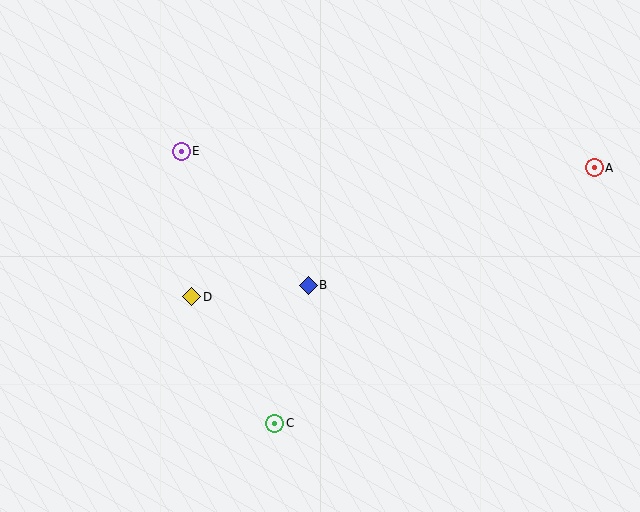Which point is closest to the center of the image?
Point B at (308, 285) is closest to the center.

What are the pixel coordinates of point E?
Point E is at (181, 151).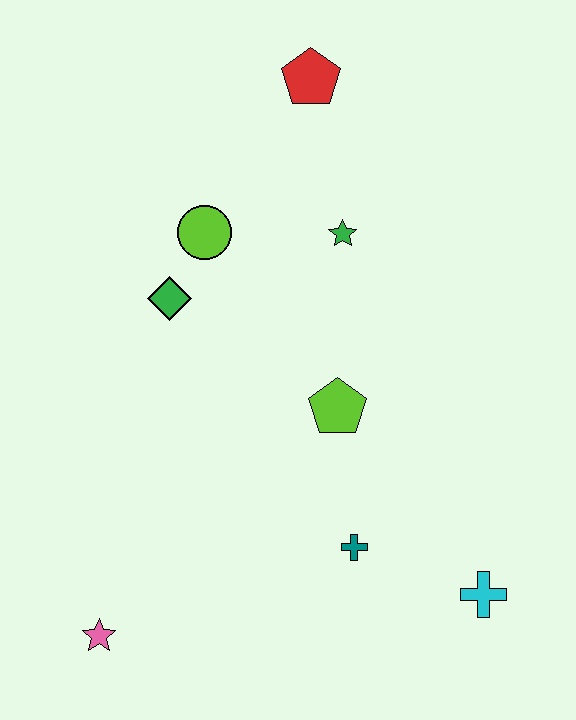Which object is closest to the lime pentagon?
The teal cross is closest to the lime pentagon.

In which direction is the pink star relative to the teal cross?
The pink star is to the left of the teal cross.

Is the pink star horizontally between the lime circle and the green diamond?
No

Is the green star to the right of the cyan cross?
No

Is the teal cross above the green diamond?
No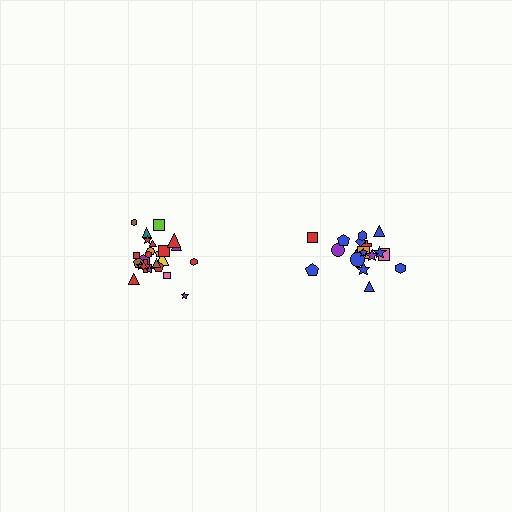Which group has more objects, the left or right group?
The left group.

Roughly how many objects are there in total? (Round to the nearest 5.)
Roughly 45 objects in total.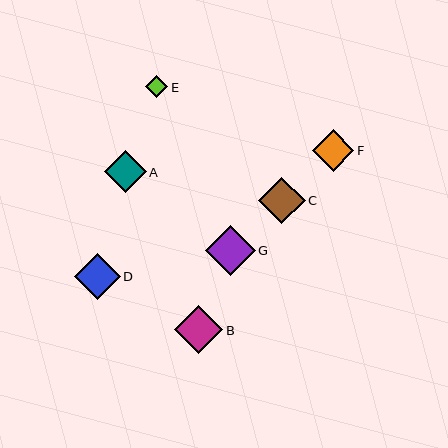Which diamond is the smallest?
Diamond E is the smallest with a size of approximately 22 pixels.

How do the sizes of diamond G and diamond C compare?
Diamond G and diamond C are approximately the same size.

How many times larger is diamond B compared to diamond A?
Diamond B is approximately 1.1 times the size of diamond A.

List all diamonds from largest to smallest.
From largest to smallest: G, B, C, D, A, F, E.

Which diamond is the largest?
Diamond G is the largest with a size of approximately 50 pixels.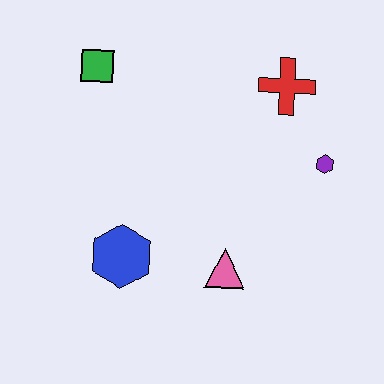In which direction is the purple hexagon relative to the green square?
The purple hexagon is to the right of the green square.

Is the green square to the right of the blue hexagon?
No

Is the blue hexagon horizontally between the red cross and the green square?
Yes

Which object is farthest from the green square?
The purple hexagon is farthest from the green square.